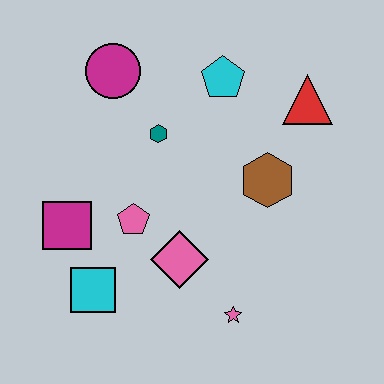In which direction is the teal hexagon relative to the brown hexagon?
The teal hexagon is to the left of the brown hexagon.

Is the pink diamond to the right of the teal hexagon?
Yes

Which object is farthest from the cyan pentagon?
The cyan square is farthest from the cyan pentagon.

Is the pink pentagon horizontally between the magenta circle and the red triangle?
Yes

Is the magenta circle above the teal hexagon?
Yes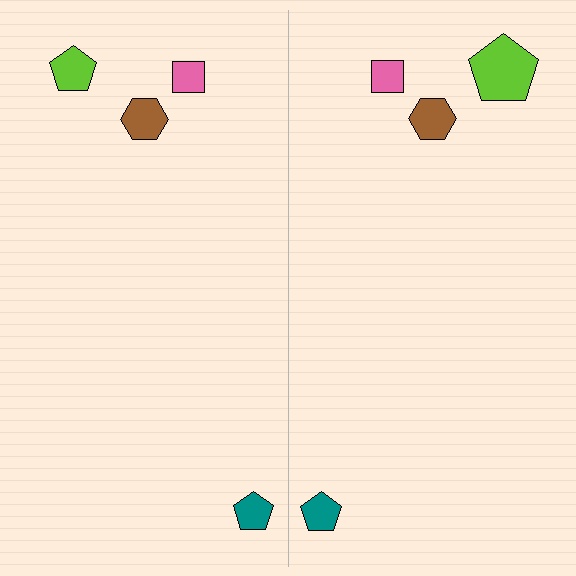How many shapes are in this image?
There are 8 shapes in this image.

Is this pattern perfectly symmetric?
No, the pattern is not perfectly symmetric. The lime pentagon on the right side has a different size than its mirror counterpart.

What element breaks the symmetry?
The lime pentagon on the right side has a different size than its mirror counterpart.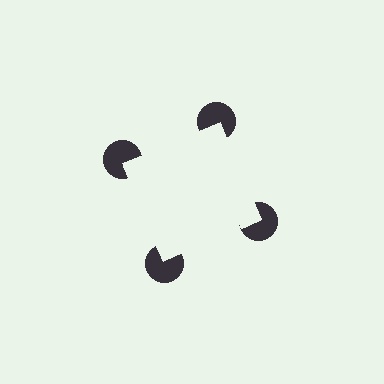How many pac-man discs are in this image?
There are 4 — one at each vertex of the illusory square.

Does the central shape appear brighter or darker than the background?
It typically appears slightly brighter than the background, even though no actual brightness change is drawn.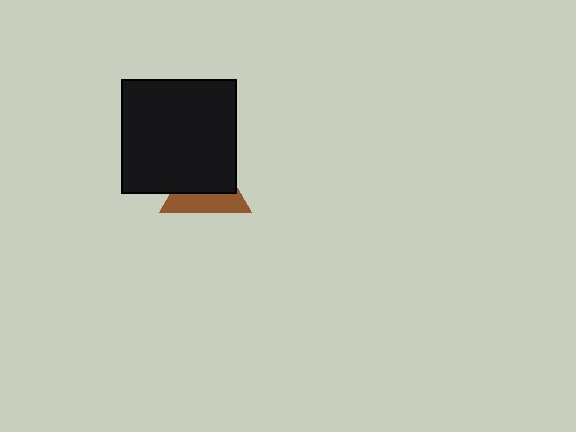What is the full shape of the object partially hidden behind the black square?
The partially hidden object is a brown triangle.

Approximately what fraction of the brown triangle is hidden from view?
Roughly 56% of the brown triangle is hidden behind the black square.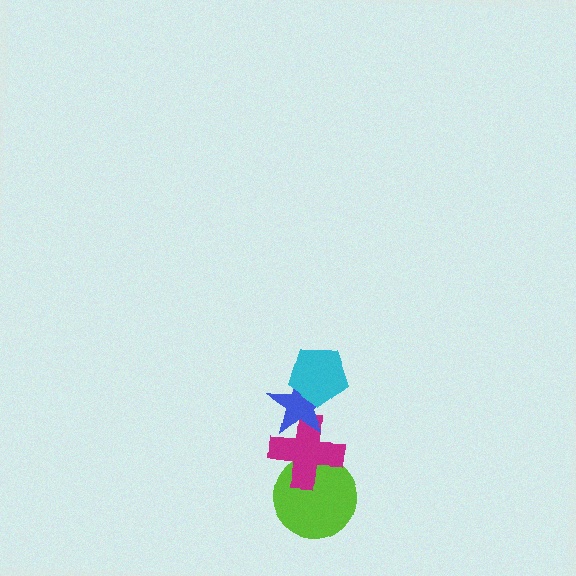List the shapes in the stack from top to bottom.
From top to bottom: the cyan pentagon, the blue star, the magenta cross, the lime circle.